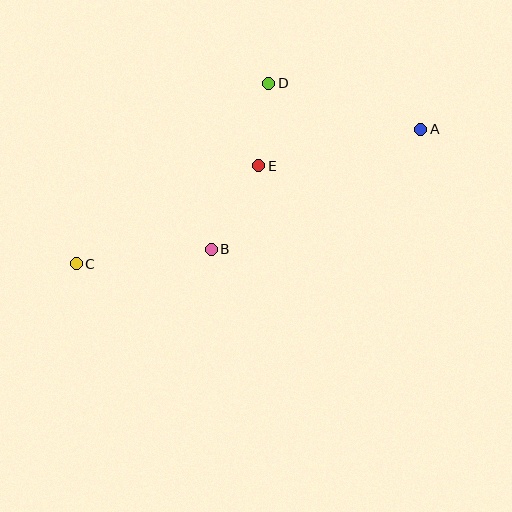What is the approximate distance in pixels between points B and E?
The distance between B and E is approximately 96 pixels.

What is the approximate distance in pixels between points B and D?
The distance between B and D is approximately 176 pixels.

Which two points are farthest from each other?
Points A and C are farthest from each other.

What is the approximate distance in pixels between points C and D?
The distance between C and D is approximately 264 pixels.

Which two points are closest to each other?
Points D and E are closest to each other.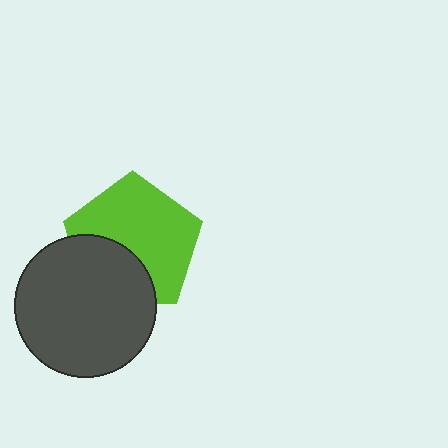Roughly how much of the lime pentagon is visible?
Most of it is visible (roughly 66%).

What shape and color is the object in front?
The object in front is a dark gray circle.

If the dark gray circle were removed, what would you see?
You would see the complete lime pentagon.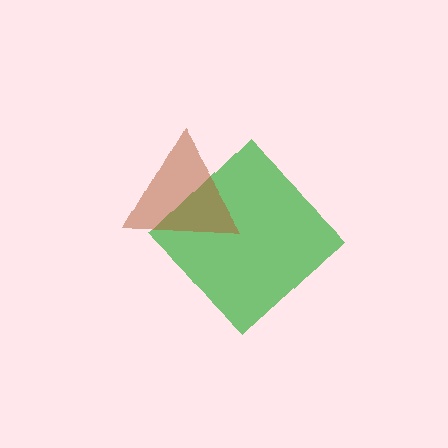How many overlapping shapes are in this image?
There are 2 overlapping shapes in the image.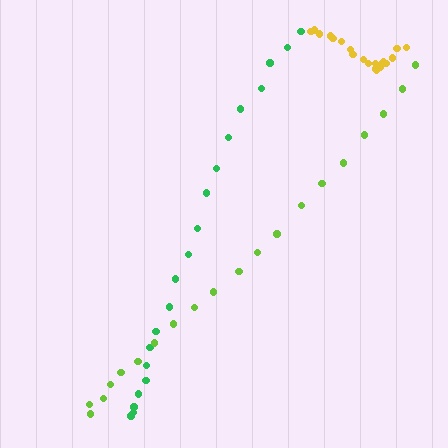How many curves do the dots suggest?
There are 3 distinct paths.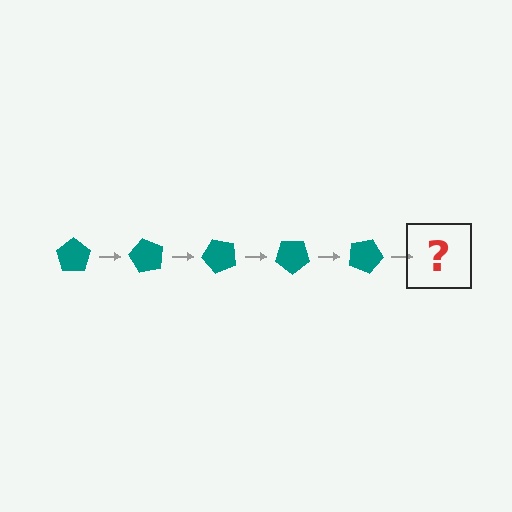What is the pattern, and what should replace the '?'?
The pattern is that the pentagon rotates 60 degrees each step. The '?' should be a teal pentagon rotated 300 degrees.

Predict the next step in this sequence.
The next step is a teal pentagon rotated 300 degrees.